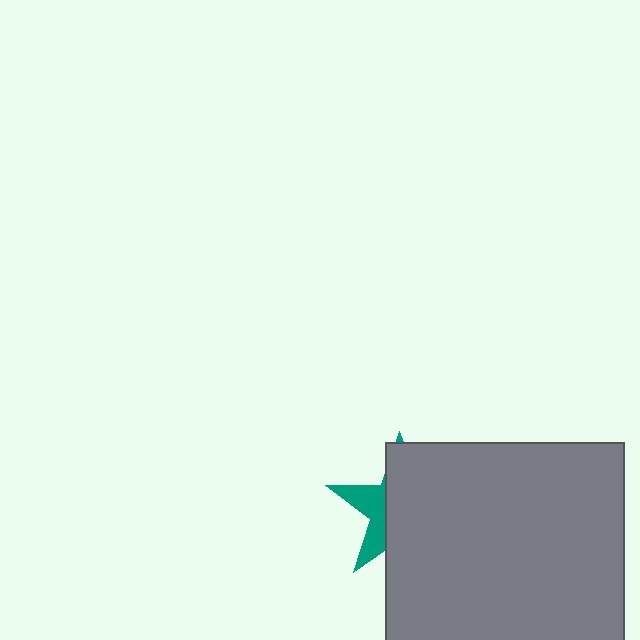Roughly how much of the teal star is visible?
A small part of it is visible (roughly 32%).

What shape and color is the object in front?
The object in front is a gray square.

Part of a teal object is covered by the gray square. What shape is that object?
It is a star.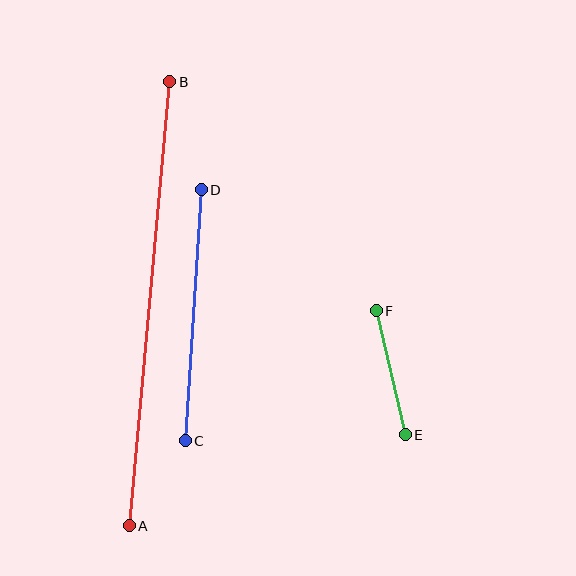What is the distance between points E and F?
The distance is approximately 127 pixels.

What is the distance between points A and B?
The distance is approximately 446 pixels.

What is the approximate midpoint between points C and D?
The midpoint is at approximately (193, 315) pixels.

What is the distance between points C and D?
The distance is approximately 252 pixels.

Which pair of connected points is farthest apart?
Points A and B are farthest apart.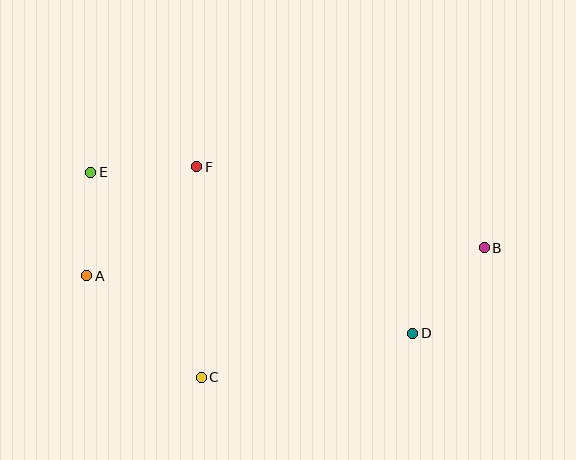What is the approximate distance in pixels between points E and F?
The distance between E and F is approximately 106 pixels.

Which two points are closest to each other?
Points A and E are closest to each other.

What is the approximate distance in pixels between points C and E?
The distance between C and E is approximately 233 pixels.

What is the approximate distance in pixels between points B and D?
The distance between B and D is approximately 111 pixels.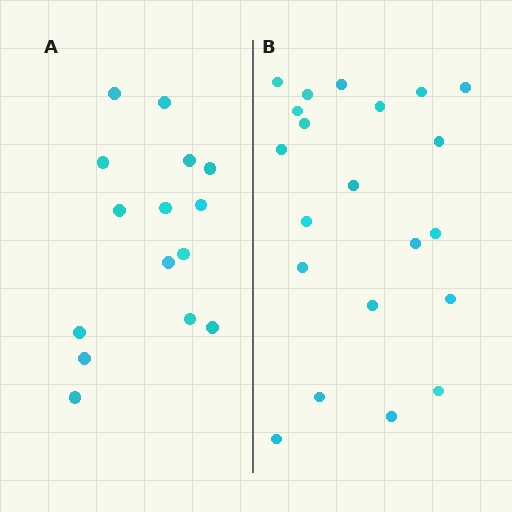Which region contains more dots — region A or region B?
Region B (the right region) has more dots.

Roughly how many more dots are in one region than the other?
Region B has about 6 more dots than region A.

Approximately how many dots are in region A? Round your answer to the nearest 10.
About 20 dots. (The exact count is 15, which rounds to 20.)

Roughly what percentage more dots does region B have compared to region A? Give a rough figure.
About 40% more.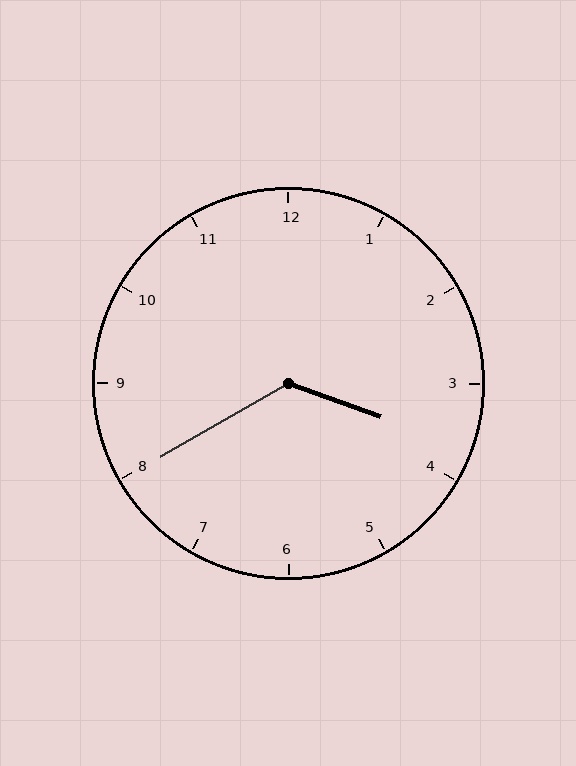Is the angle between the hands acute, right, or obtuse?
It is obtuse.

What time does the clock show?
3:40.